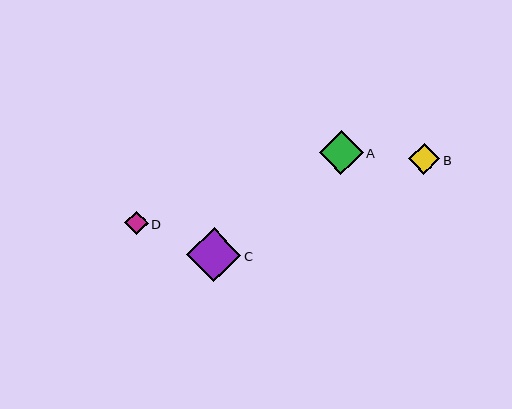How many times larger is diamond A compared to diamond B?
Diamond A is approximately 1.4 times the size of diamond B.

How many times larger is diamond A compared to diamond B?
Diamond A is approximately 1.4 times the size of diamond B.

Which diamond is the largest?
Diamond C is the largest with a size of approximately 54 pixels.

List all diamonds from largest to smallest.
From largest to smallest: C, A, B, D.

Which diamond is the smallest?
Diamond D is the smallest with a size of approximately 23 pixels.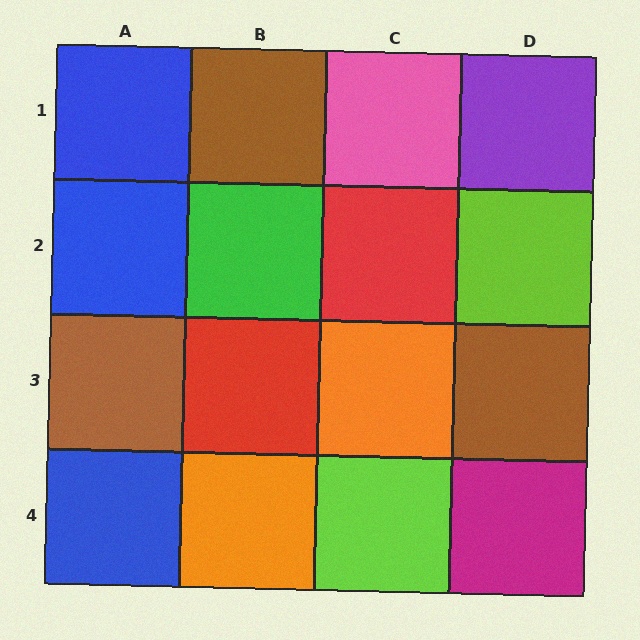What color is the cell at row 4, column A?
Blue.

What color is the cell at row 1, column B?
Brown.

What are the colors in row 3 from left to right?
Brown, red, orange, brown.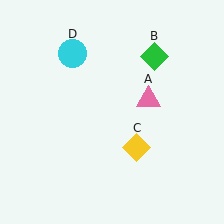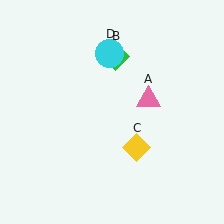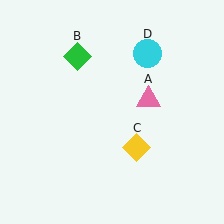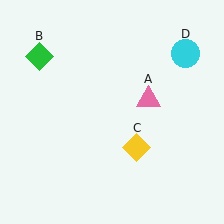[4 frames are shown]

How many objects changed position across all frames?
2 objects changed position: green diamond (object B), cyan circle (object D).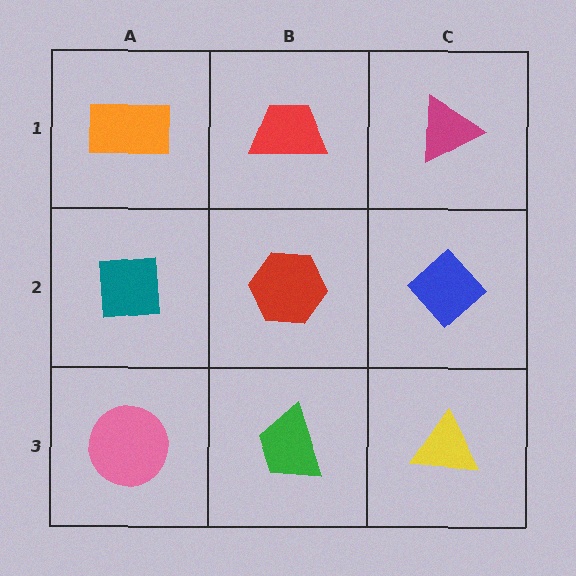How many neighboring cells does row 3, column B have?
3.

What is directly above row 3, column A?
A teal square.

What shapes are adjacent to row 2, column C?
A magenta triangle (row 1, column C), a yellow triangle (row 3, column C), a red hexagon (row 2, column B).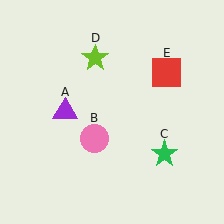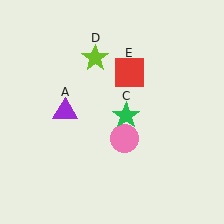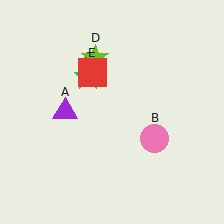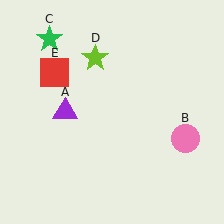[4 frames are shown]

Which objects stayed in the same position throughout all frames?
Purple triangle (object A) and lime star (object D) remained stationary.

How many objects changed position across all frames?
3 objects changed position: pink circle (object B), green star (object C), red square (object E).